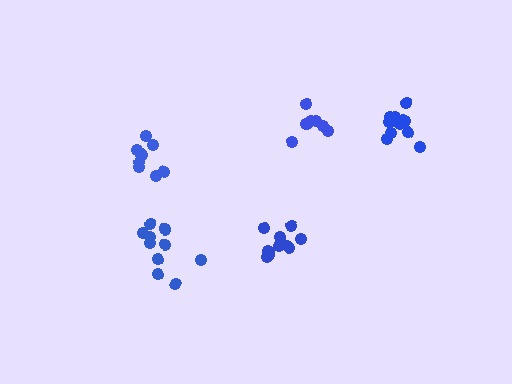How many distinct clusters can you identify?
There are 5 distinct clusters.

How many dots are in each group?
Group 1: 10 dots, Group 2: 9 dots, Group 3: 11 dots, Group 4: 12 dots, Group 5: 7 dots (49 total).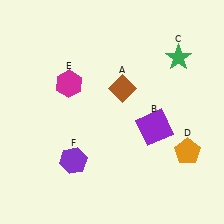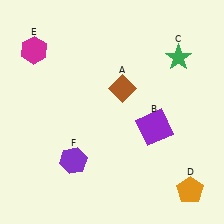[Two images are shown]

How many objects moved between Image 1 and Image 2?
2 objects moved between the two images.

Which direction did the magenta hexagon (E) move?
The magenta hexagon (E) moved left.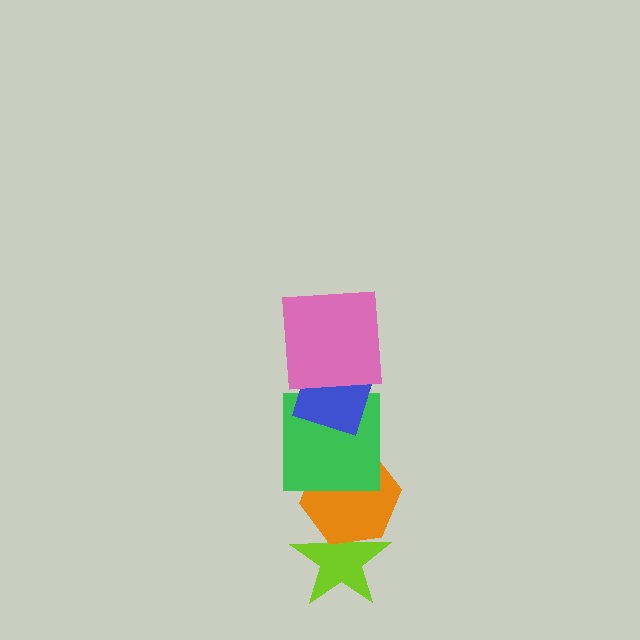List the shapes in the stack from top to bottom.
From top to bottom: the pink square, the blue diamond, the green square, the orange hexagon, the lime star.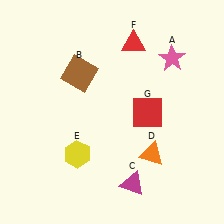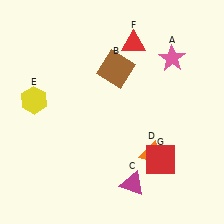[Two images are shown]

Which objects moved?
The objects that moved are: the brown square (B), the yellow hexagon (E), the red square (G).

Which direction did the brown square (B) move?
The brown square (B) moved right.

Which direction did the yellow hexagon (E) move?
The yellow hexagon (E) moved up.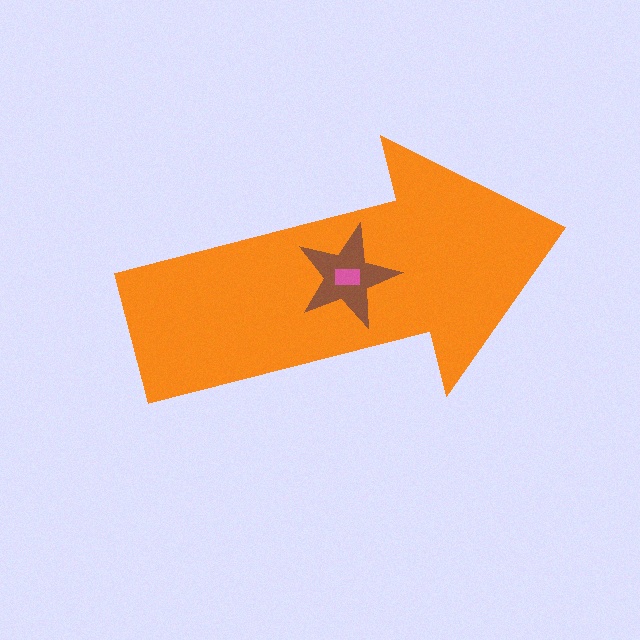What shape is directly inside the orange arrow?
The brown star.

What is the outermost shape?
The orange arrow.